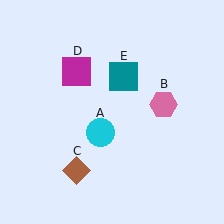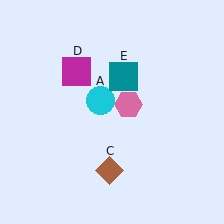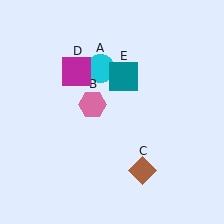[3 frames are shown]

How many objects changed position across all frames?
3 objects changed position: cyan circle (object A), pink hexagon (object B), brown diamond (object C).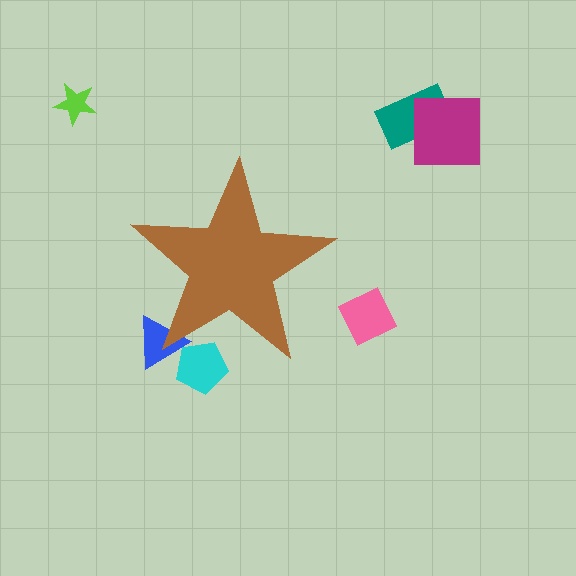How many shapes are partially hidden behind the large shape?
2 shapes are partially hidden.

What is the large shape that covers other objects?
A brown star.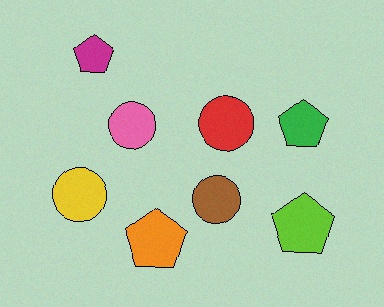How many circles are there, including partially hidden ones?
There are 4 circles.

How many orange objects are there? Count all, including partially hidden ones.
There is 1 orange object.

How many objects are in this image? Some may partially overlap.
There are 8 objects.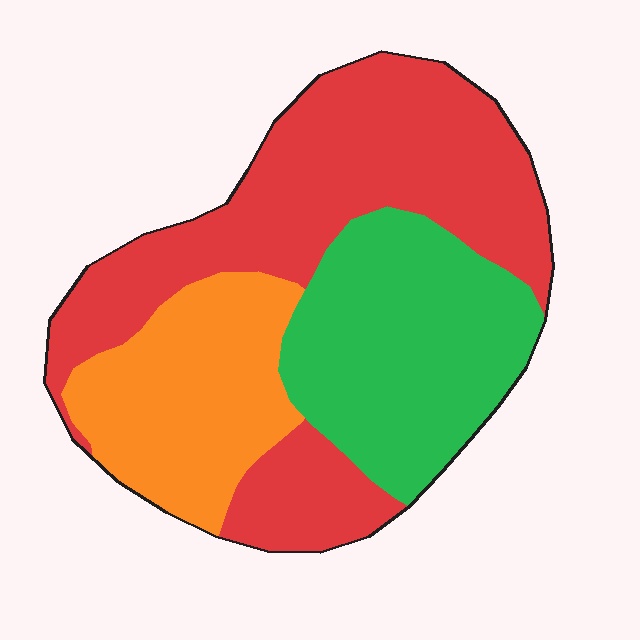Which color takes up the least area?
Orange, at roughly 25%.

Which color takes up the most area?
Red, at roughly 45%.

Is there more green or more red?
Red.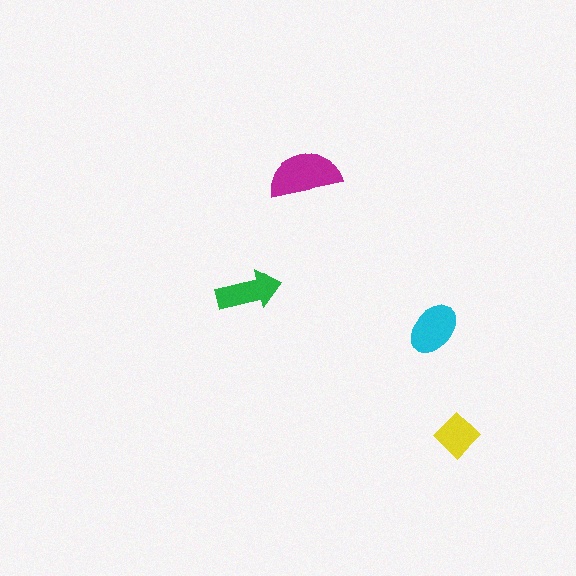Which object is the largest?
The magenta semicircle.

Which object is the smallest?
The yellow diamond.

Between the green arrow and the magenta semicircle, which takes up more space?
The magenta semicircle.